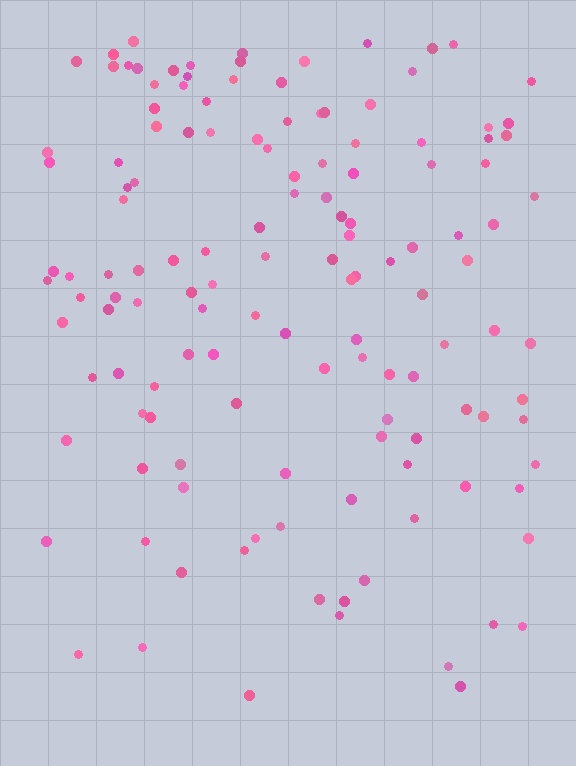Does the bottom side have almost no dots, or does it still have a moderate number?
Still a moderate number, just noticeably fewer than the top.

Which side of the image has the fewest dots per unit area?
The bottom.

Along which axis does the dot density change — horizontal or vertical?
Vertical.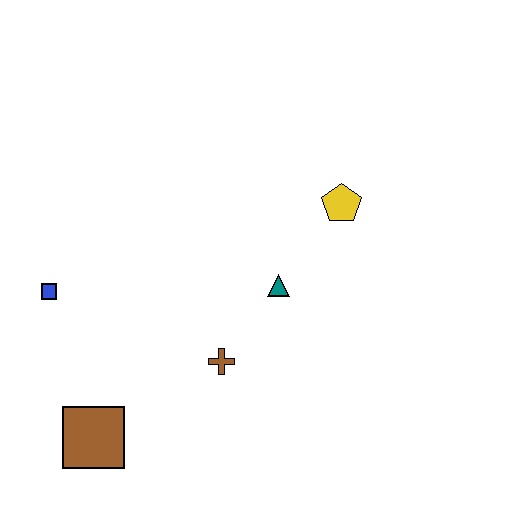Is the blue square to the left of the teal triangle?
Yes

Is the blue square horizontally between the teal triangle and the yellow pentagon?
No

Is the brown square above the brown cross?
No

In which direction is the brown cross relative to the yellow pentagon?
The brown cross is below the yellow pentagon.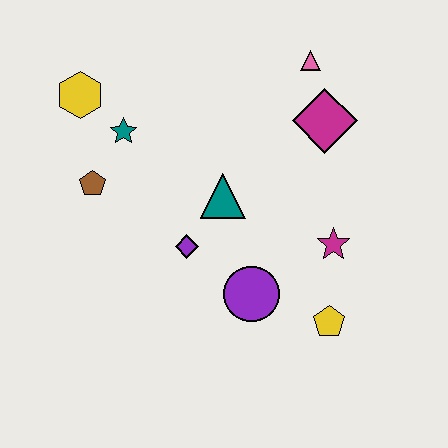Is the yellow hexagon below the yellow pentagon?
No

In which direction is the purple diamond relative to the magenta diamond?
The purple diamond is to the left of the magenta diamond.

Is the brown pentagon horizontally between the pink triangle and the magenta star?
No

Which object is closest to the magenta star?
The yellow pentagon is closest to the magenta star.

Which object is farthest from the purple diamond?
The pink triangle is farthest from the purple diamond.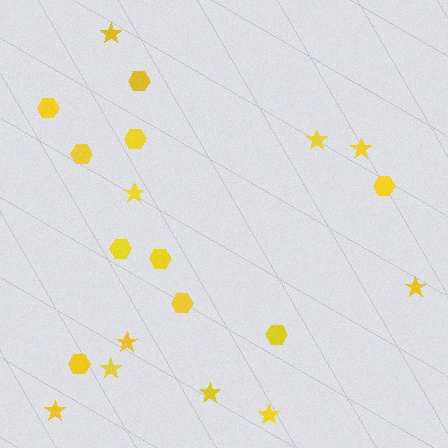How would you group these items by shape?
There are 2 groups: one group of hexagons (10) and one group of stars (10).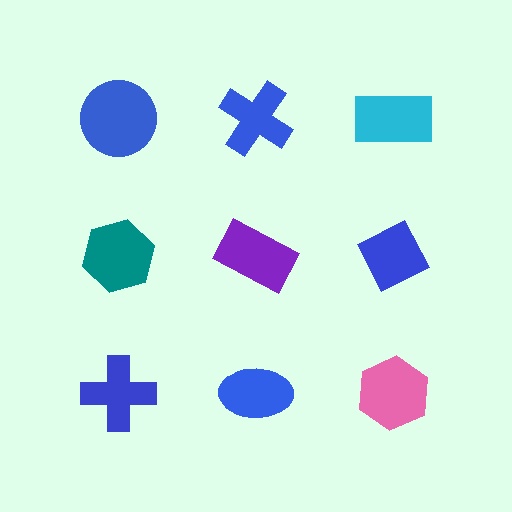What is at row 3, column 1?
A blue cross.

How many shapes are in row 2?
3 shapes.